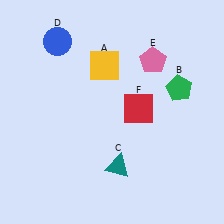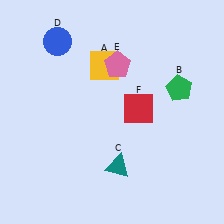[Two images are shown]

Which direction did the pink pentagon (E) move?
The pink pentagon (E) moved left.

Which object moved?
The pink pentagon (E) moved left.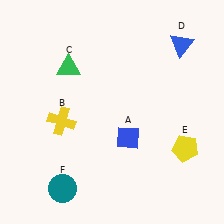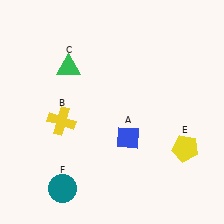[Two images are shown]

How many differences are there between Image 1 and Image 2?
There is 1 difference between the two images.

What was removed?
The blue triangle (D) was removed in Image 2.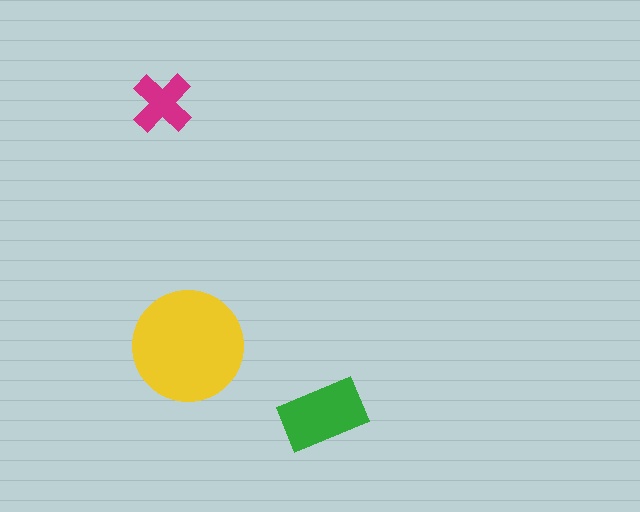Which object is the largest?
The yellow circle.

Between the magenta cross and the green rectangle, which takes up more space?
The green rectangle.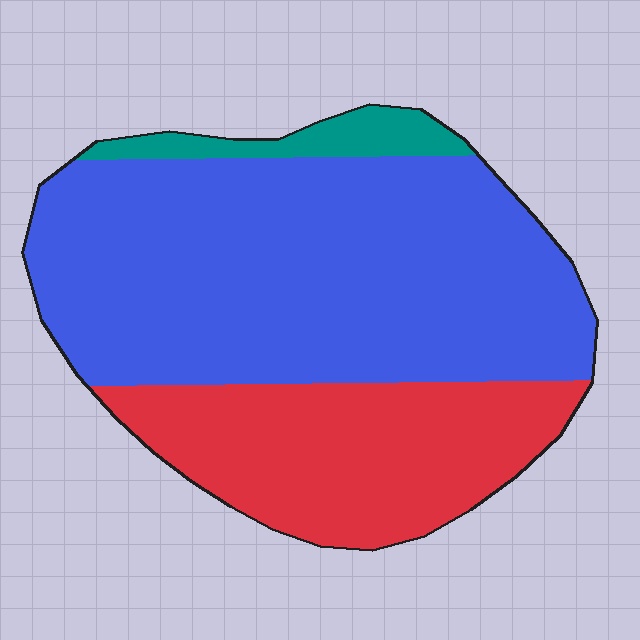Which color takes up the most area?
Blue, at roughly 65%.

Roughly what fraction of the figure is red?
Red covers roughly 30% of the figure.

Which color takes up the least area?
Teal, at roughly 5%.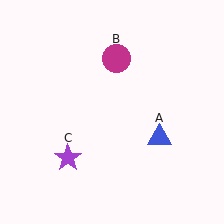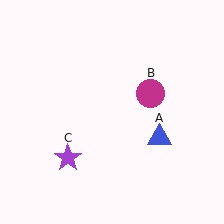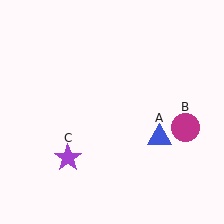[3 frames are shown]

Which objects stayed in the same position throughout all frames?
Blue triangle (object A) and purple star (object C) remained stationary.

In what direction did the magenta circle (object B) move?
The magenta circle (object B) moved down and to the right.